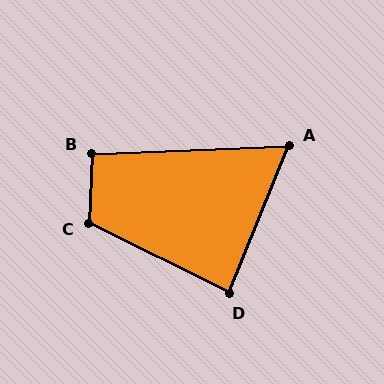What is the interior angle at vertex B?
Approximately 94 degrees (approximately right).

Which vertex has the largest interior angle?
C, at approximately 114 degrees.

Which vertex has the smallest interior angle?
A, at approximately 66 degrees.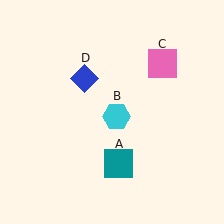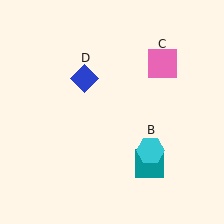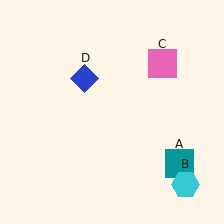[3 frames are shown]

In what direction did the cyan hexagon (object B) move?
The cyan hexagon (object B) moved down and to the right.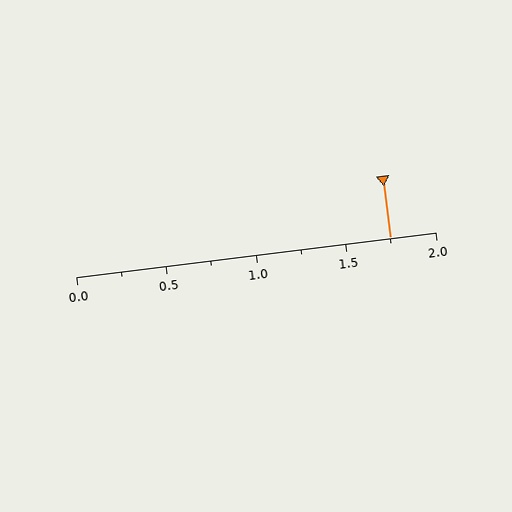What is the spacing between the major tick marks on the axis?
The major ticks are spaced 0.5 apart.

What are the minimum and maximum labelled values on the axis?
The axis runs from 0.0 to 2.0.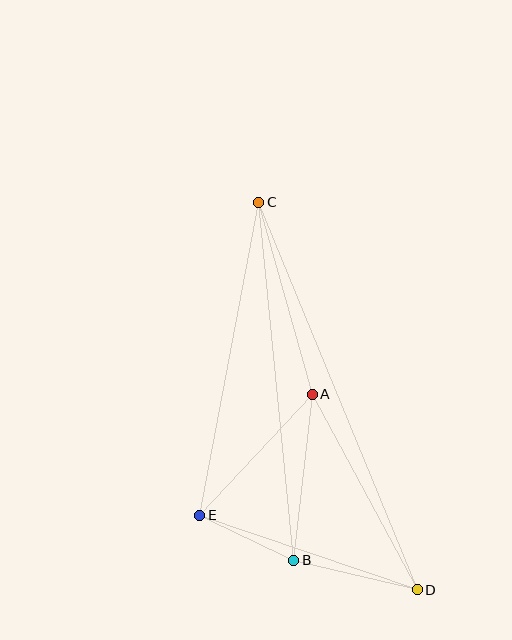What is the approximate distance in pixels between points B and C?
The distance between B and C is approximately 360 pixels.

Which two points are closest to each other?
Points B and E are closest to each other.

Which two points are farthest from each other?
Points C and D are farthest from each other.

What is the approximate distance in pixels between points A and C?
The distance between A and C is approximately 199 pixels.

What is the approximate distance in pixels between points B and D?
The distance between B and D is approximately 127 pixels.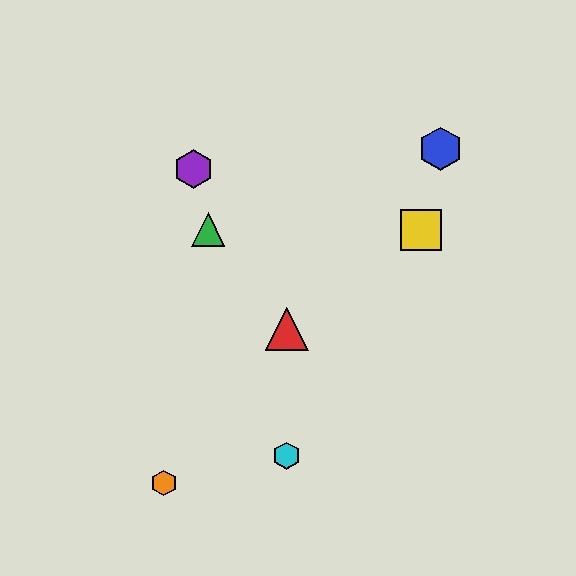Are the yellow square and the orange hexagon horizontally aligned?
No, the yellow square is at y≈230 and the orange hexagon is at y≈483.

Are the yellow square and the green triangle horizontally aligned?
Yes, both are at y≈230.